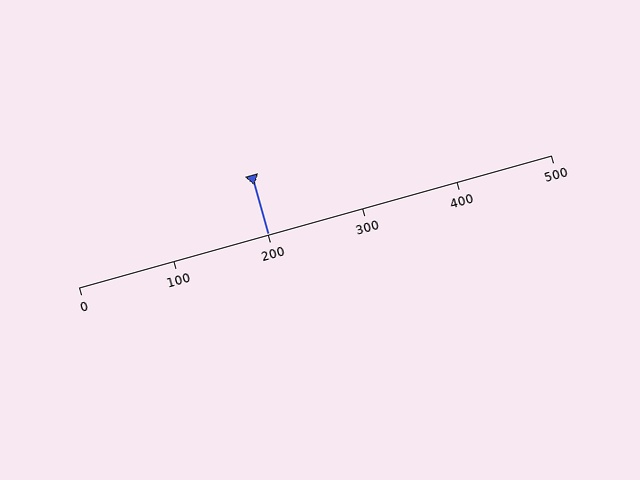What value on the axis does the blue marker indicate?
The marker indicates approximately 200.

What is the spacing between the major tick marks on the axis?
The major ticks are spaced 100 apart.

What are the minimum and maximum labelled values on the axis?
The axis runs from 0 to 500.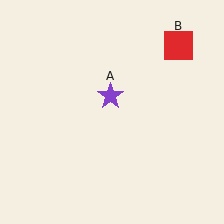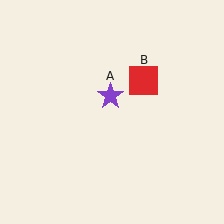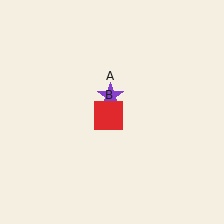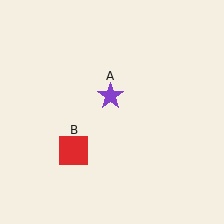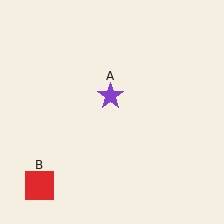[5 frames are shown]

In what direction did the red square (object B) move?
The red square (object B) moved down and to the left.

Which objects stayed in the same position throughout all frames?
Purple star (object A) remained stationary.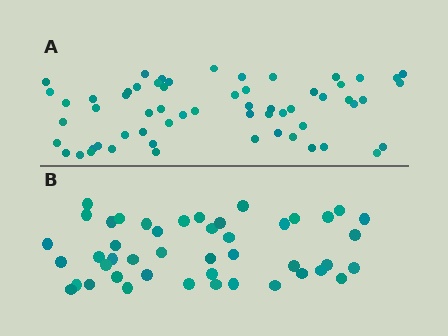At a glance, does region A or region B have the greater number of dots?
Region A (the top region) has more dots.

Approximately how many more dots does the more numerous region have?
Region A has approximately 15 more dots than region B.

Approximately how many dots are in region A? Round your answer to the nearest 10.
About 60 dots.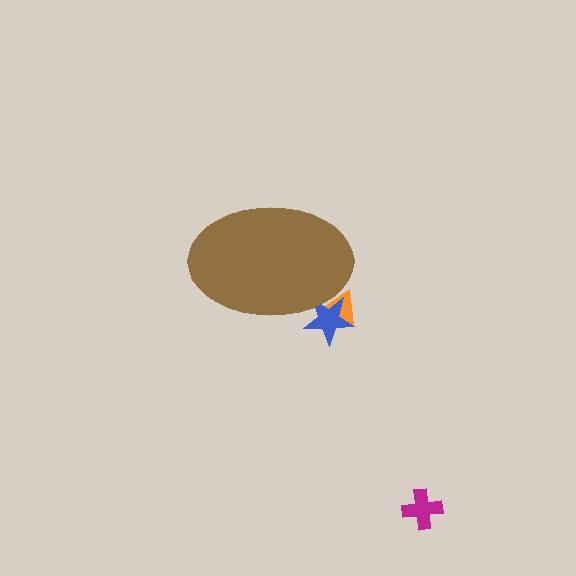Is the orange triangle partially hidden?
Yes, the orange triangle is partially hidden behind the brown ellipse.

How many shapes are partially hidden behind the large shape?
2 shapes are partially hidden.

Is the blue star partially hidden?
Yes, the blue star is partially hidden behind the brown ellipse.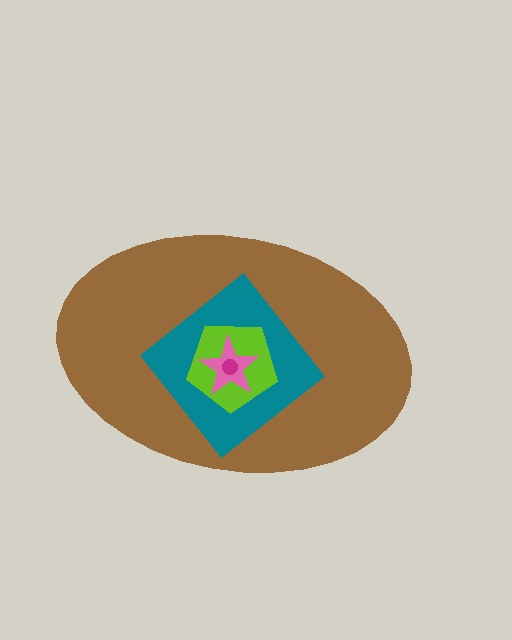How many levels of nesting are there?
5.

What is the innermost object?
The magenta circle.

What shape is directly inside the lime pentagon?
The pink star.